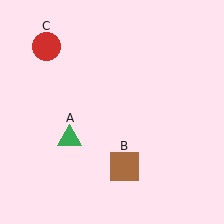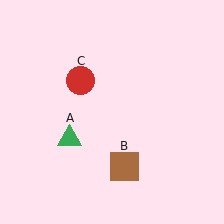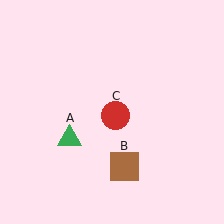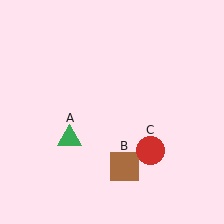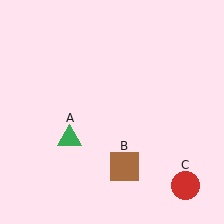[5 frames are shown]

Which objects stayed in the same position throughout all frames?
Green triangle (object A) and brown square (object B) remained stationary.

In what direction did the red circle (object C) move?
The red circle (object C) moved down and to the right.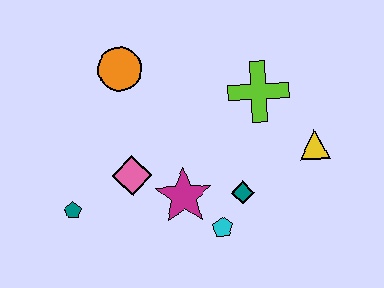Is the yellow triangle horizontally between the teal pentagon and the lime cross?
No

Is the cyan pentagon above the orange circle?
No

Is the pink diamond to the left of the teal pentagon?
No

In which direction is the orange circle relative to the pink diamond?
The orange circle is above the pink diamond.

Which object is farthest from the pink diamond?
The yellow triangle is farthest from the pink diamond.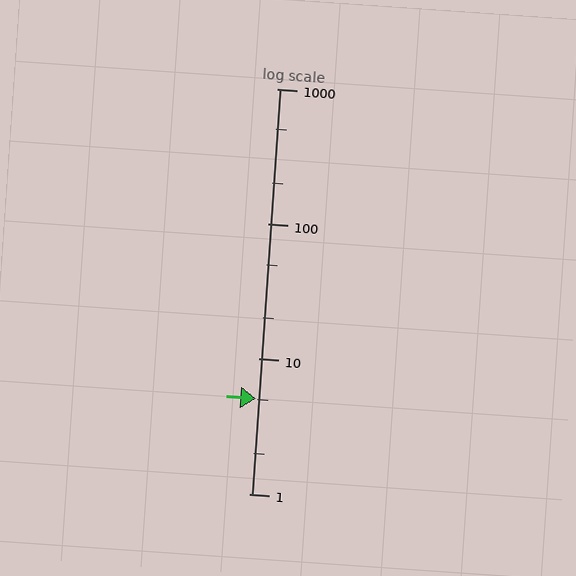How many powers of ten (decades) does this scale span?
The scale spans 3 decades, from 1 to 1000.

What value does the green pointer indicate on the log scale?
The pointer indicates approximately 5.1.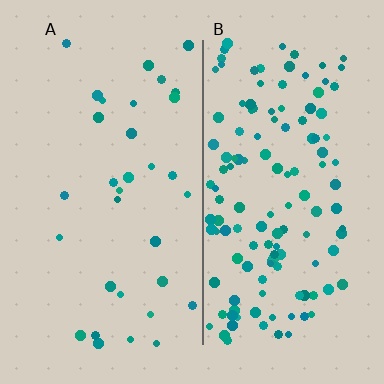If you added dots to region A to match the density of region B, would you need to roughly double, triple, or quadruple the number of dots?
Approximately quadruple.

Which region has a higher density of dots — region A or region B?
B (the right).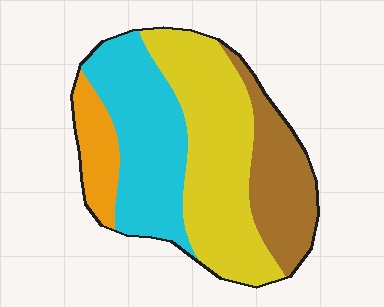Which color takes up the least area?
Orange, at roughly 10%.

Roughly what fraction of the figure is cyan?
Cyan takes up about one third (1/3) of the figure.